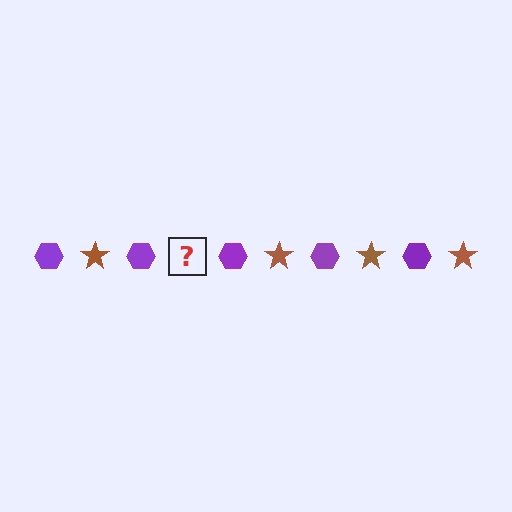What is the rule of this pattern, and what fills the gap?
The rule is that the pattern alternates between purple hexagon and brown star. The gap should be filled with a brown star.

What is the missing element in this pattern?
The missing element is a brown star.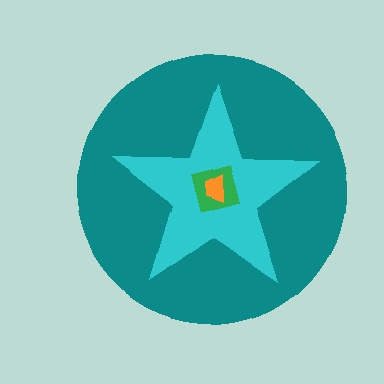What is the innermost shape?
The orange trapezoid.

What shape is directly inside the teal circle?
The cyan star.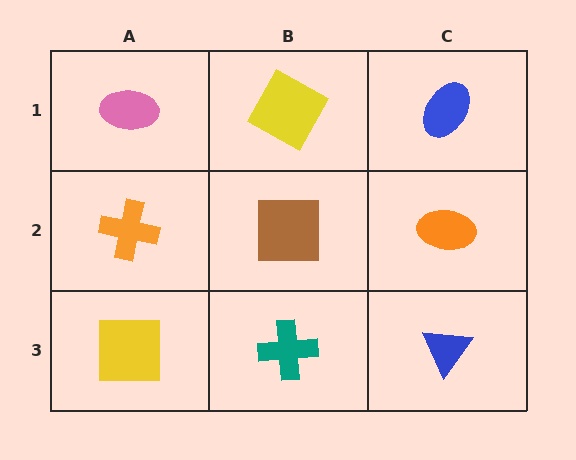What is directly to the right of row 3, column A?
A teal cross.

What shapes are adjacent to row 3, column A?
An orange cross (row 2, column A), a teal cross (row 3, column B).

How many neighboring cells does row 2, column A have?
3.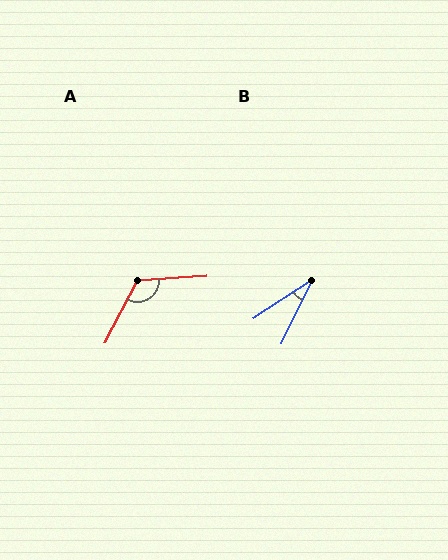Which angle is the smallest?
B, at approximately 31 degrees.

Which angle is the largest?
A, at approximately 121 degrees.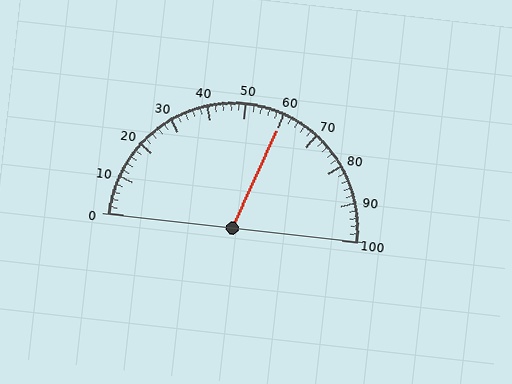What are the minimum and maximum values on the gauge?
The gauge ranges from 0 to 100.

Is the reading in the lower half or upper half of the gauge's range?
The reading is in the upper half of the range (0 to 100).